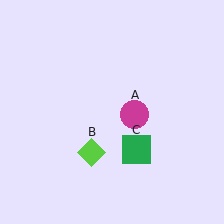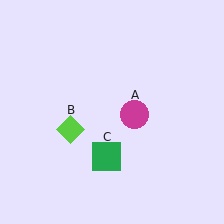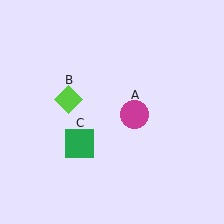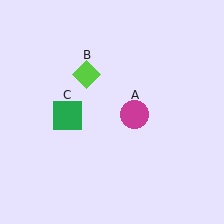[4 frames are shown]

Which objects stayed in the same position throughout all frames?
Magenta circle (object A) remained stationary.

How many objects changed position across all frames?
2 objects changed position: lime diamond (object B), green square (object C).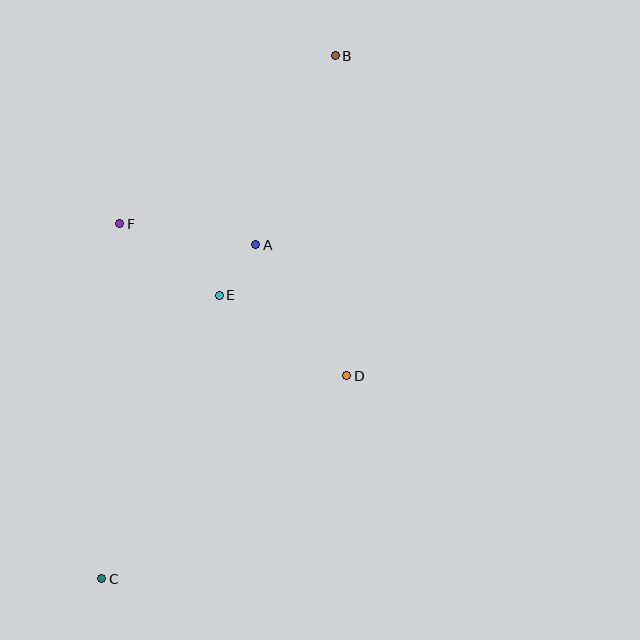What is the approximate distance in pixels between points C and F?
The distance between C and F is approximately 355 pixels.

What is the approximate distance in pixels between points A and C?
The distance between A and C is approximately 368 pixels.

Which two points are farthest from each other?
Points B and C are farthest from each other.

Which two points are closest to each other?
Points A and E are closest to each other.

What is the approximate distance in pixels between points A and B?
The distance between A and B is approximately 205 pixels.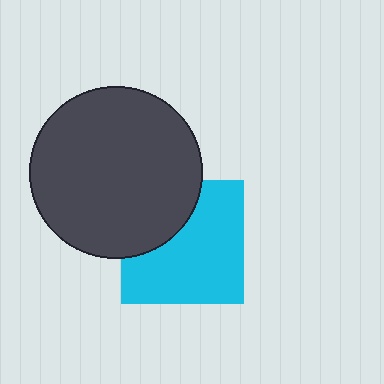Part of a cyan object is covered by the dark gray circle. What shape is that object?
It is a square.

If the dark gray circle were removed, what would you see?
You would see the complete cyan square.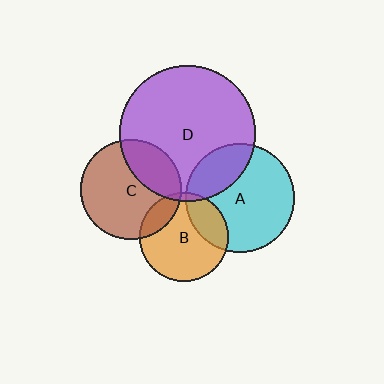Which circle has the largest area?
Circle D (purple).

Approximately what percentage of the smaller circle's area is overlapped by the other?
Approximately 25%.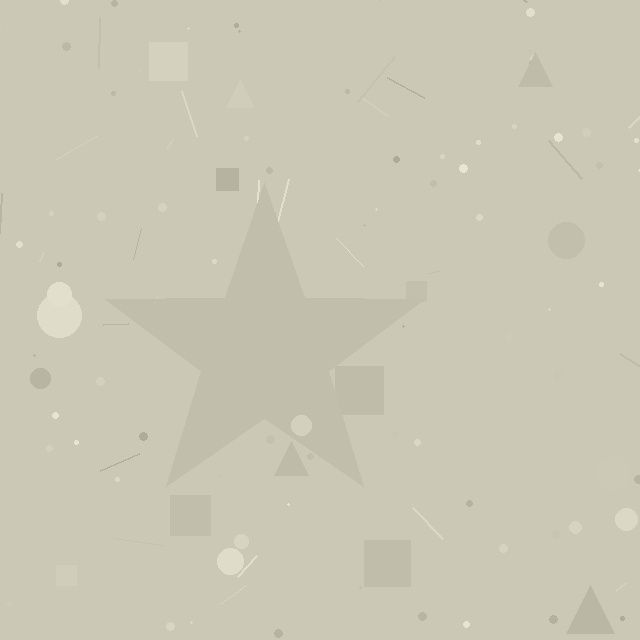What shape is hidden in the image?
A star is hidden in the image.